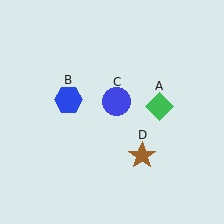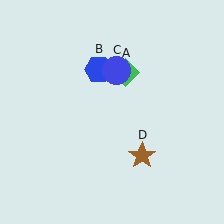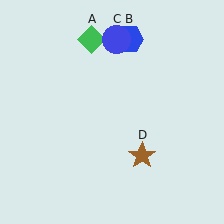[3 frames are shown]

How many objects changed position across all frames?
3 objects changed position: green diamond (object A), blue hexagon (object B), blue circle (object C).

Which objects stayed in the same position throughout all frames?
Brown star (object D) remained stationary.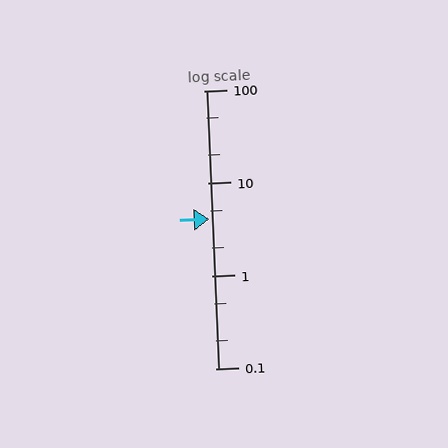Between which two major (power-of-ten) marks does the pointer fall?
The pointer is between 1 and 10.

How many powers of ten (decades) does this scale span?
The scale spans 3 decades, from 0.1 to 100.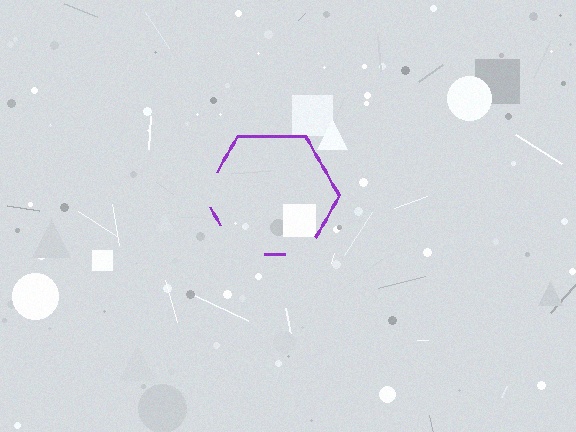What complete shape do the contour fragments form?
The contour fragments form a hexagon.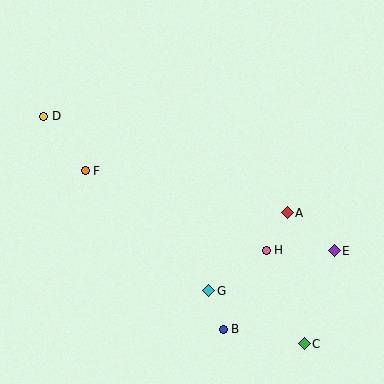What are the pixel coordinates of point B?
Point B is at (223, 329).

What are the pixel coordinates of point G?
Point G is at (209, 291).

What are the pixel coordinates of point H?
Point H is at (266, 250).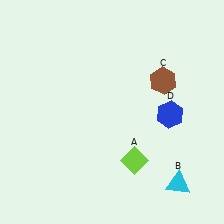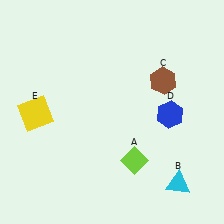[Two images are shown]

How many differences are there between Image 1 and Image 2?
There is 1 difference between the two images.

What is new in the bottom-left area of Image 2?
A yellow square (E) was added in the bottom-left area of Image 2.